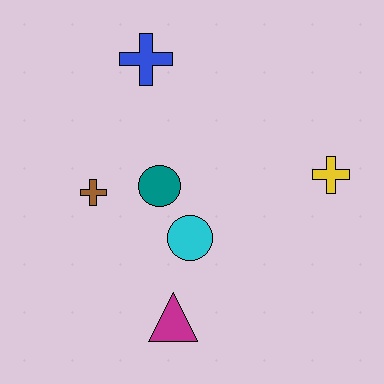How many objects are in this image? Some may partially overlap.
There are 6 objects.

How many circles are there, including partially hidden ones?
There are 2 circles.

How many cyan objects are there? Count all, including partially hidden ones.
There is 1 cyan object.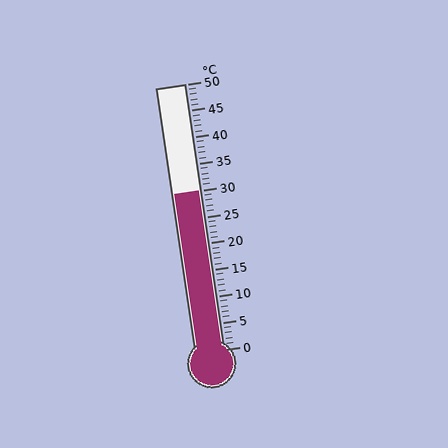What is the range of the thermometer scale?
The thermometer scale ranges from 0°C to 50°C.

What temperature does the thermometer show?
The thermometer shows approximately 30°C.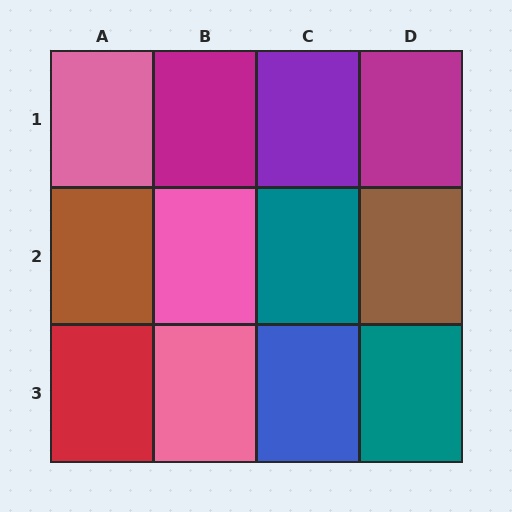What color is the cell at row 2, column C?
Teal.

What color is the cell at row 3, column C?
Blue.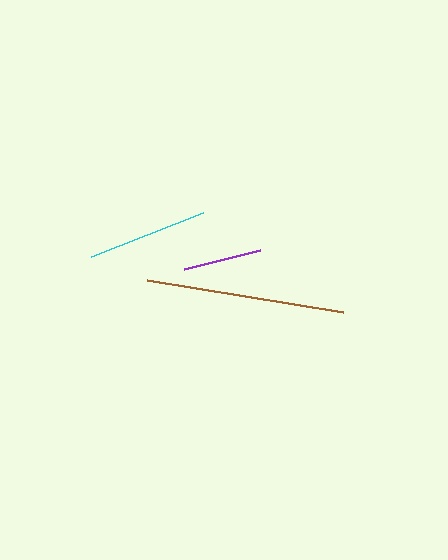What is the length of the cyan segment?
The cyan segment is approximately 120 pixels long.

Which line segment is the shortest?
The purple line is the shortest at approximately 79 pixels.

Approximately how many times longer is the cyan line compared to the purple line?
The cyan line is approximately 1.5 times the length of the purple line.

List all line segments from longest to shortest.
From longest to shortest: brown, cyan, purple.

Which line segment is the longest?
The brown line is the longest at approximately 198 pixels.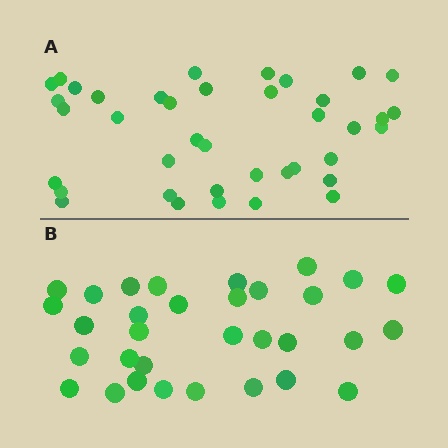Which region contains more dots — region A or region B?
Region A (the top region) has more dots.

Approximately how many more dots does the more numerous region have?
Region A has roughly 8 or so more dots than region B.